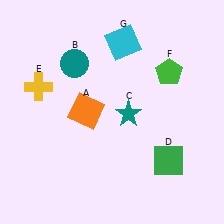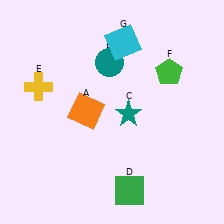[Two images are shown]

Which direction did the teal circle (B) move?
The teal circle (B) moved right.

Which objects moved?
The objects that moved are: the teal circle (B), the green square (D).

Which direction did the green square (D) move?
The green square (D) moved left.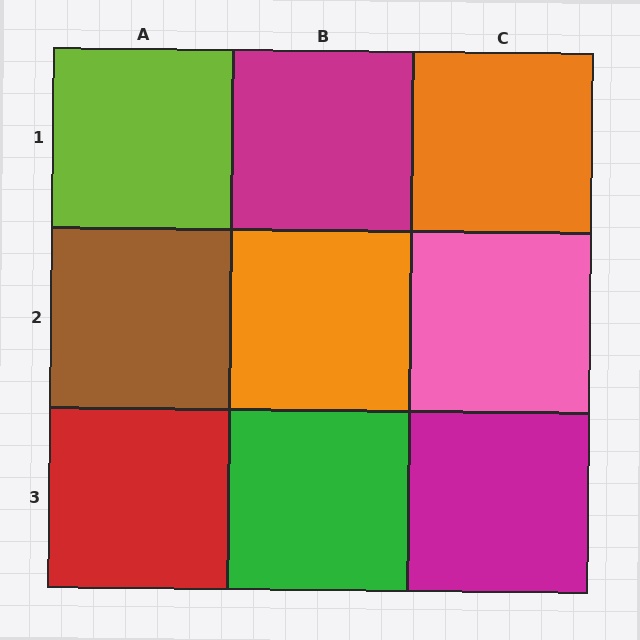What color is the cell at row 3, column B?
Green.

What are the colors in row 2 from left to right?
Brown, orange, pink.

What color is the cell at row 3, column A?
Red.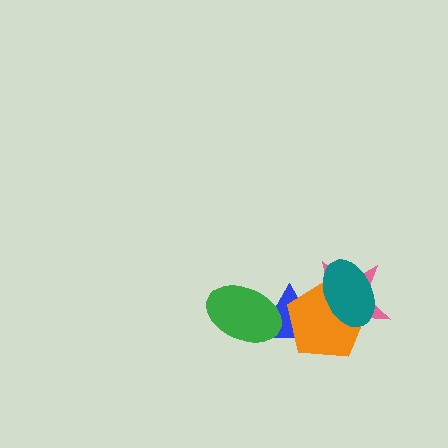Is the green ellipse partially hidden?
No, no other shape covers it.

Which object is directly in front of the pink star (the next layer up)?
The blue triangle is directly in front of the pink star.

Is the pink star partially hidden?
Yes, it is partially covered by another shape.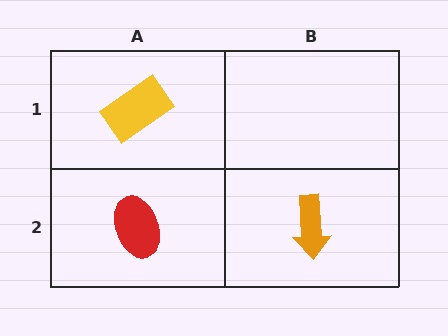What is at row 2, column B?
An orange arrow.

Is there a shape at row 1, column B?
No, that cell is empty.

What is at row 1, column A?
A yellow rectangle.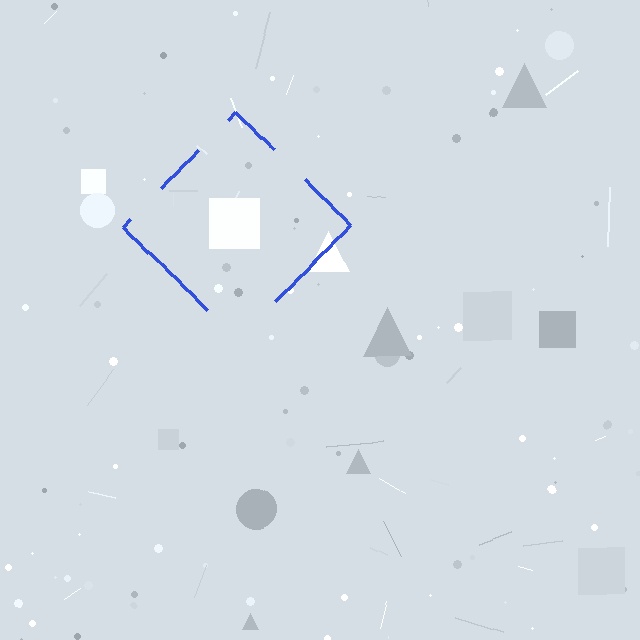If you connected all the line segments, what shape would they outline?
They would outline a diamond.